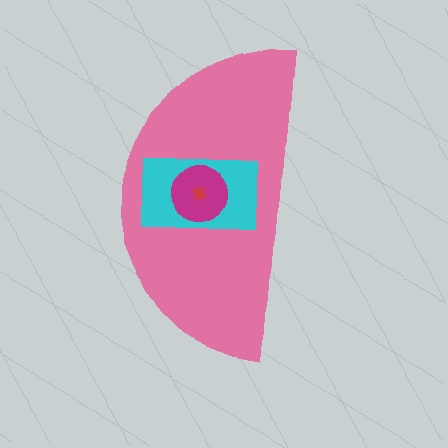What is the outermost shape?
The pink semicircle.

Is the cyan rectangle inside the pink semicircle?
Yes.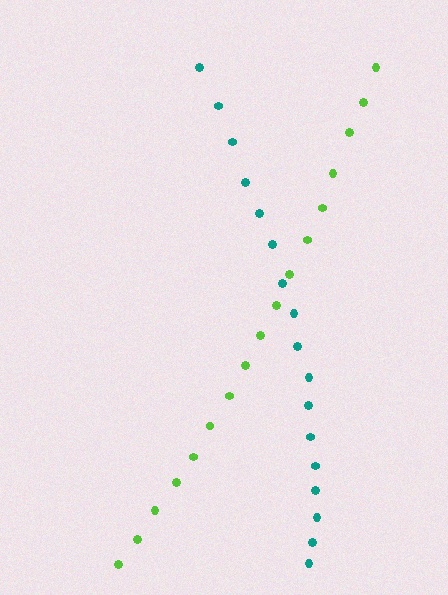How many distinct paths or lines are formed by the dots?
There are 2 distinct paths.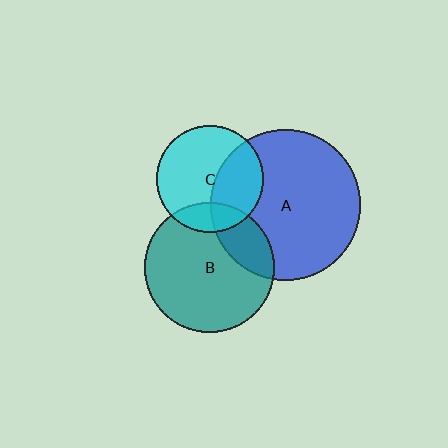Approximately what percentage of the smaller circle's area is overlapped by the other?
Approximately 35%.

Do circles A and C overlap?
Yes.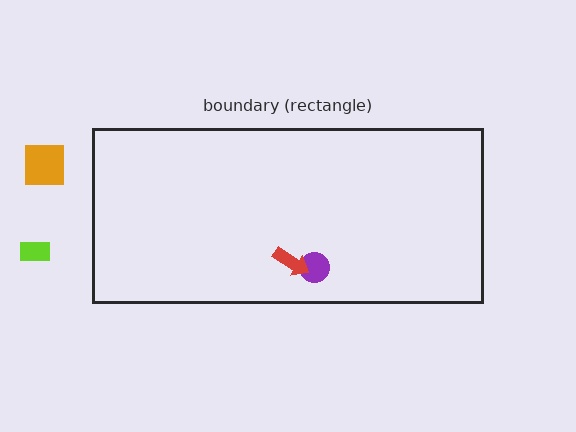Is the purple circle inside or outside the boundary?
Inside.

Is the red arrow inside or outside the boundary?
Inside.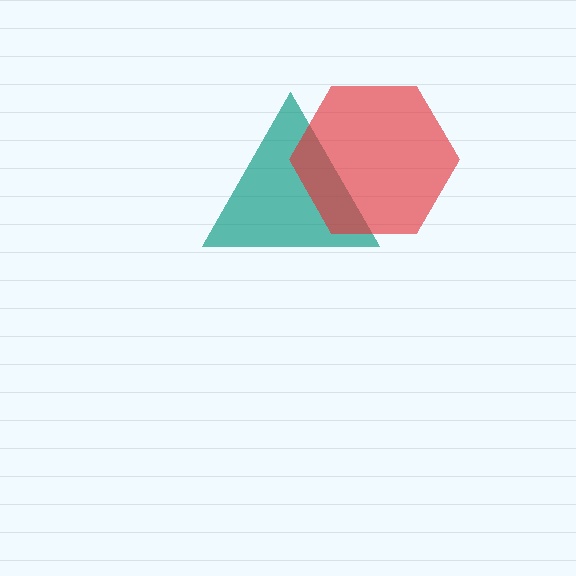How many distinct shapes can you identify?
There are 2 distinct shapes: a teal triangle, a red hexagon.